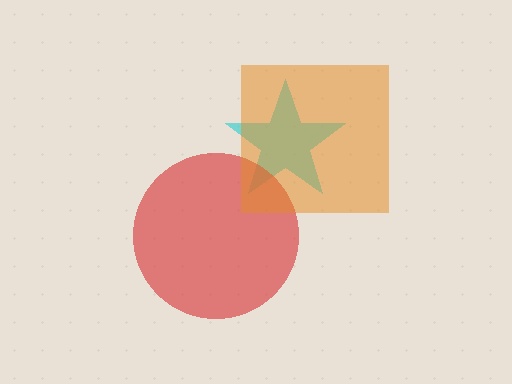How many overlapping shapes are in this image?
There are 3 overlapping shapes in the image.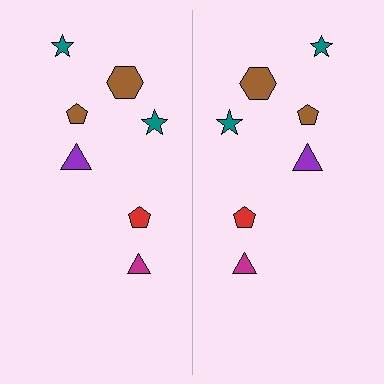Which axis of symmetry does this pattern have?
The pattern has a vertical axis of symmetry running through the center of the image.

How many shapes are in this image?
There are 14 shapes in this image.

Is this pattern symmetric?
Yes, this pattern has bilateral (reflection) symmetry.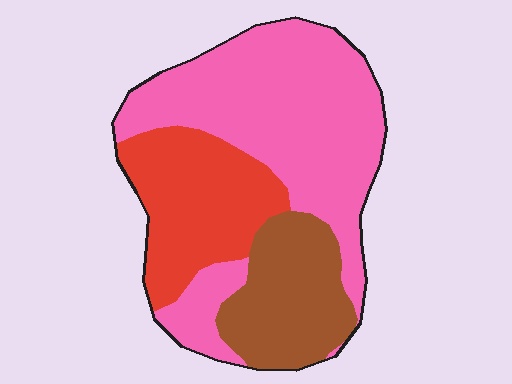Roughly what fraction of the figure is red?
Red takes up about one quarter (1/4) of the figure.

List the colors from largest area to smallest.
From largest to smallest: pink, red, brown.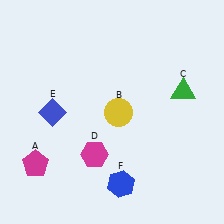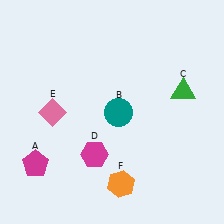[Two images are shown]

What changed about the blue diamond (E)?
In Image 1, E is blue. In Image 2, it changed to pink.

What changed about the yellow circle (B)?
In Image 1, B is yellow. In Image 2, it changed to teal.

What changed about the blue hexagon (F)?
In Image 1, F is blue. In Image 2, it changed to orange.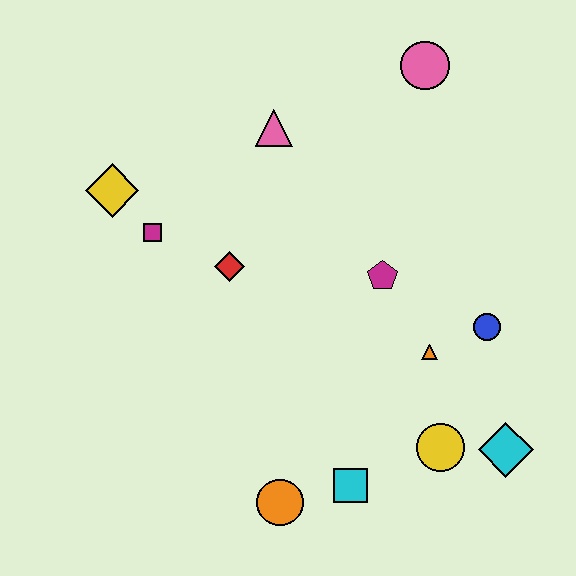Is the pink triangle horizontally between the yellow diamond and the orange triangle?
Yes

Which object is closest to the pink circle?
The pink triangle is closest to the pink circle.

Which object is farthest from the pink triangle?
The cyan diamond is farthest from the pink triangle.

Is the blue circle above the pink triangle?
No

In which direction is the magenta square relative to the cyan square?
The magenta square is above the cyan square.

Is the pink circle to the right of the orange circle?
Yes